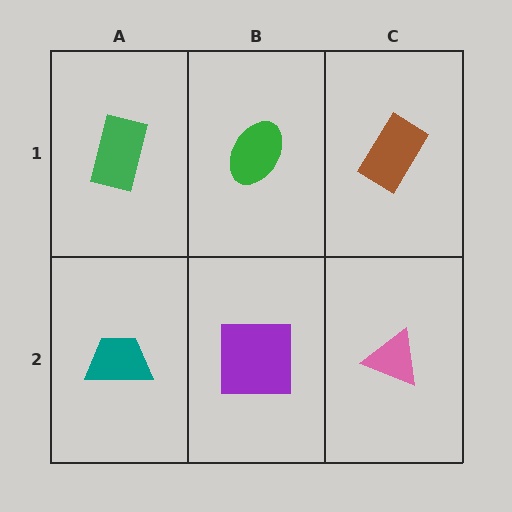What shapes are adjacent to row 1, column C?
A pink triangle (row 2, column C), a green ellipse (row 1, column B).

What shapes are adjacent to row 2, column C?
A brown rectangle (row 1, column C), a purple square (row 2, column B).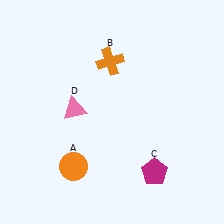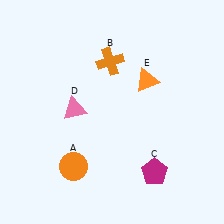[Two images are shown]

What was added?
An orange triangle (E) was added in Image 2.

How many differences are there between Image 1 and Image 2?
There is 1 difference between the two images.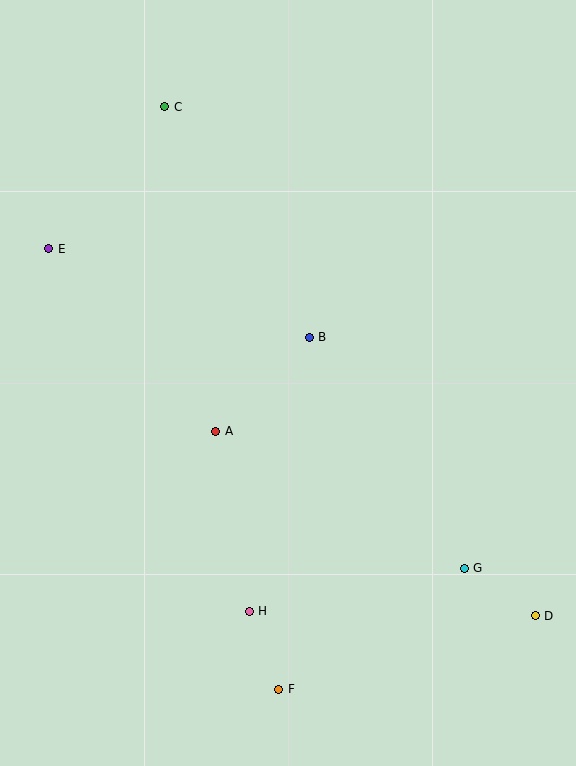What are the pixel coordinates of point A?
Point A is at (216, 431).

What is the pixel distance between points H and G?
The distance between H and G is 219 pixels.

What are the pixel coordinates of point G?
Point G is at (464, 568).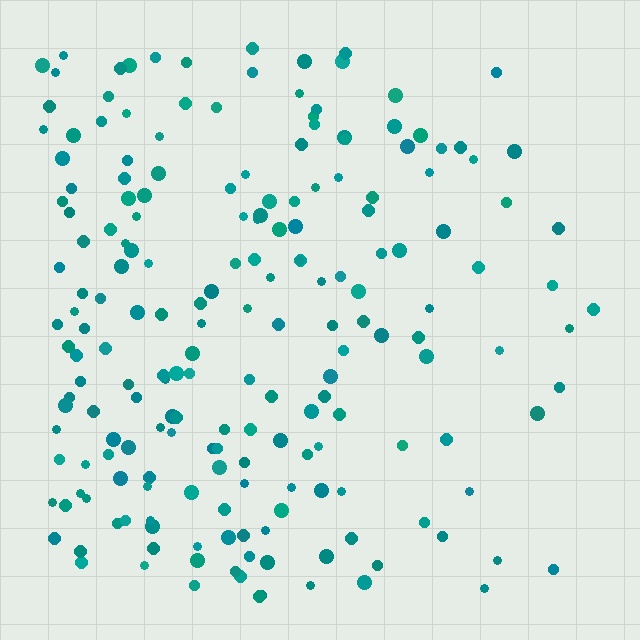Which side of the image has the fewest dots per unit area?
The right.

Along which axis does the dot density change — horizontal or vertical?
Horizontal.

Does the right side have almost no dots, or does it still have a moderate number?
Still a moderate number, just noticeably fewer than the left.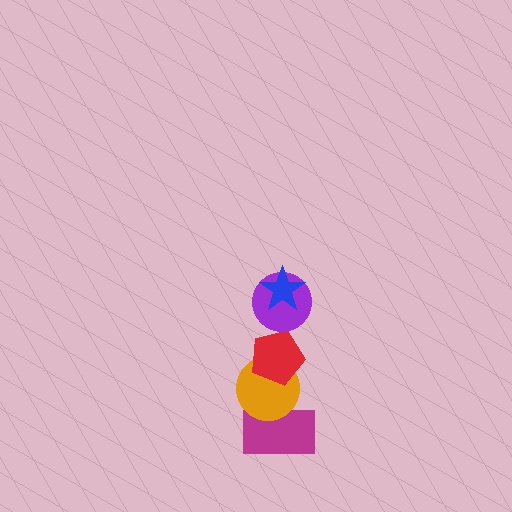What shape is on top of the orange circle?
The red pentagon is on top of the orange circle.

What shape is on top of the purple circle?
The blue star is on top of the purple circle.